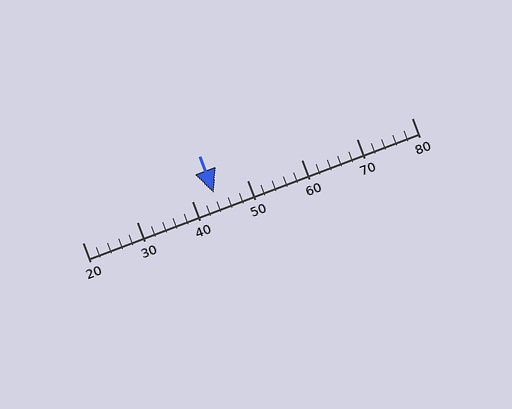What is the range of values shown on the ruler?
The ruler shows values from 20 to 80.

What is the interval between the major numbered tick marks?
The major tick marks are spaced 10 units apart.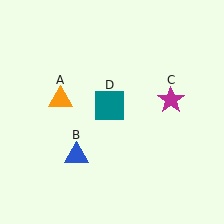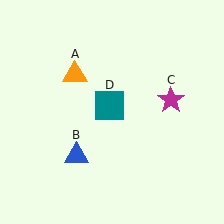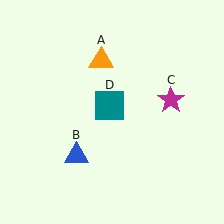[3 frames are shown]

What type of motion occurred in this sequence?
The orange triangle (object A) rotated clockwise around the center of the scene.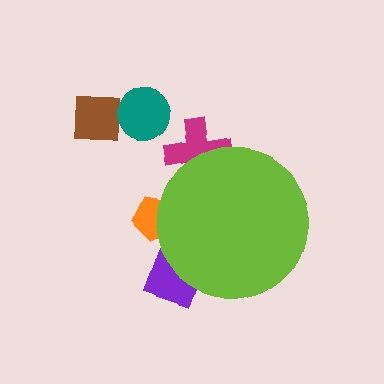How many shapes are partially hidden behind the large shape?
3 shapes are partially hidden.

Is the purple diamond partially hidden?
Yes, the purple diamond is partially hidden behind the lime circle.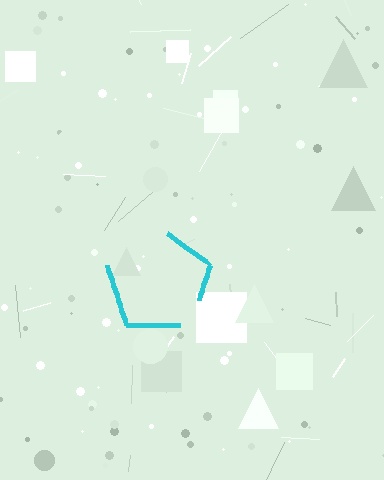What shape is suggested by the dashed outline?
The dashed outline suggests a pentagon.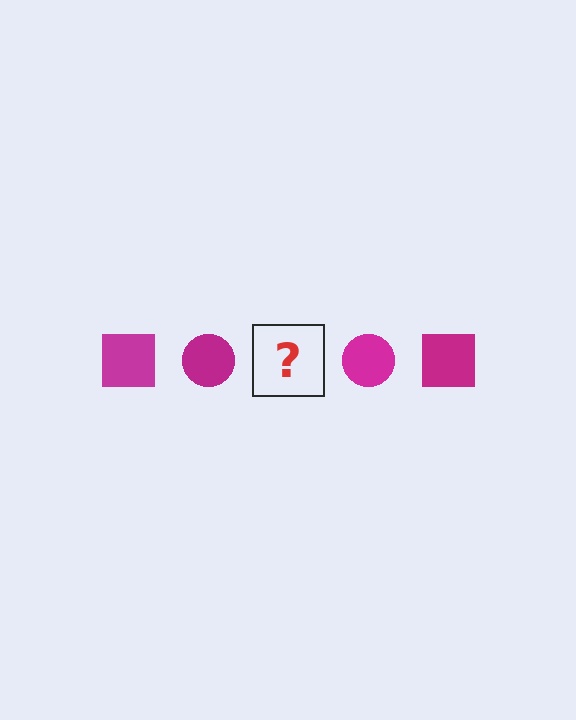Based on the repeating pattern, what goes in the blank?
The blank should be a magenta square.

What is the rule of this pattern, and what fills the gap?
The rule is that the pattern cycles through square, circle shapes in magenta. The gap should be filled with a magenta square.